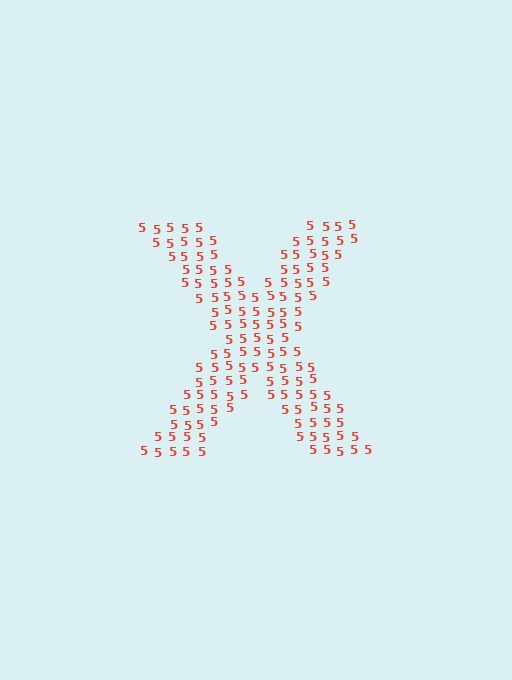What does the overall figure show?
The overall figure shows the letter X.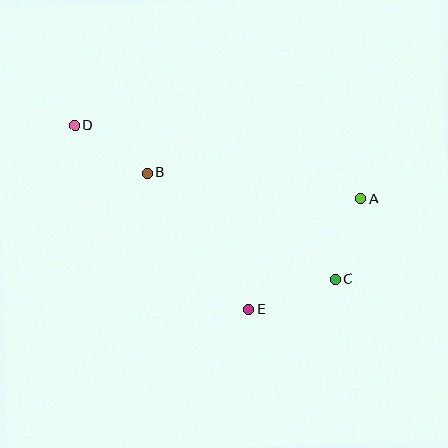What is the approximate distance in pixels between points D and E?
The distance between D and E is approximately 253 pixels.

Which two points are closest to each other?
Points A and C are closest to each other.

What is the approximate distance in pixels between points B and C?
The distance between B and C is approximately 216 pixels.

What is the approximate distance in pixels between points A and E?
The distance between A and E is approximately 158 pixels.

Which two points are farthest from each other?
Points C and D are farthest from each other.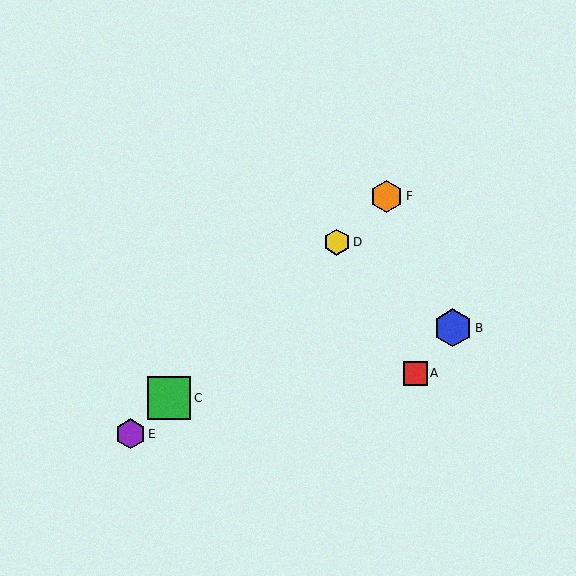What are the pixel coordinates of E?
Object E is at (131, 434).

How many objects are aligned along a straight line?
4 objects (C, D, E, F) are aligned along a straight line.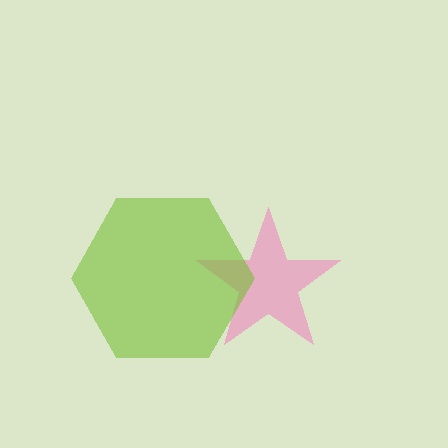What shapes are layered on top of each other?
The layered shapes are: a pink star, a lime hexagon.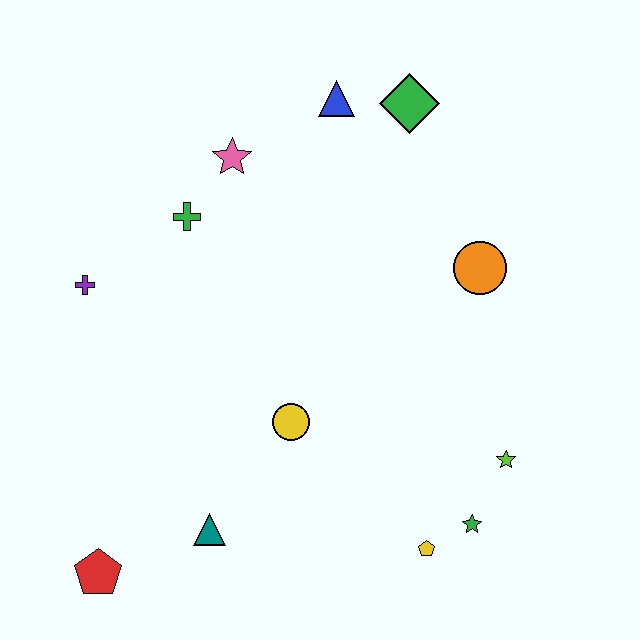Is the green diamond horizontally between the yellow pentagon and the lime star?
No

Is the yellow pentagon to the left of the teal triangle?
No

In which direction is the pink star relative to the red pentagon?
The pink star is above the red pentagon.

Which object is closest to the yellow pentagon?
The green star is closest to the yellow pentagon.